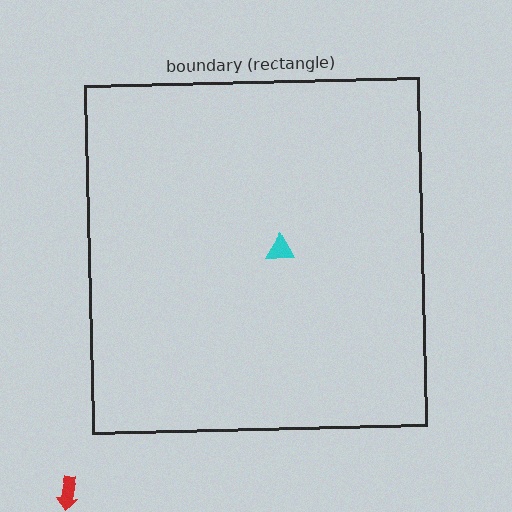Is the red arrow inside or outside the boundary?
Outside.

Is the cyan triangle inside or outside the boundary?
Inside.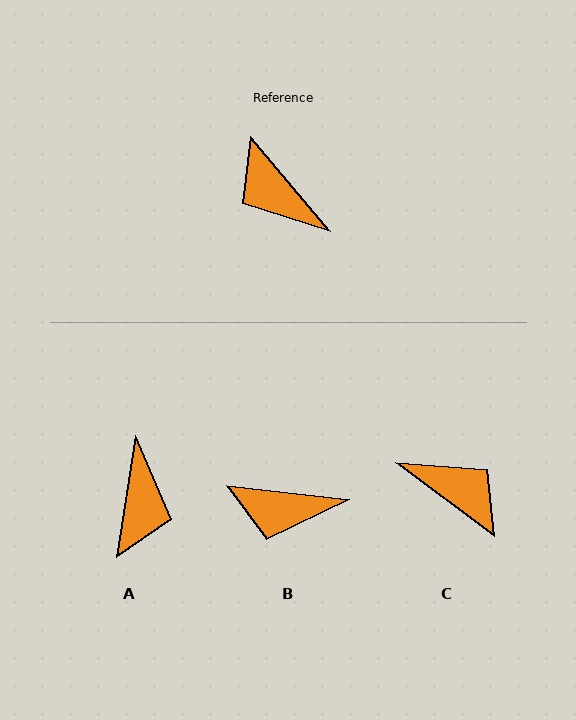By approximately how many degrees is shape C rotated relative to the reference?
Approximately 167 degrees clockwise.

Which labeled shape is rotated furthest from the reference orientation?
C, about 167 degrees away.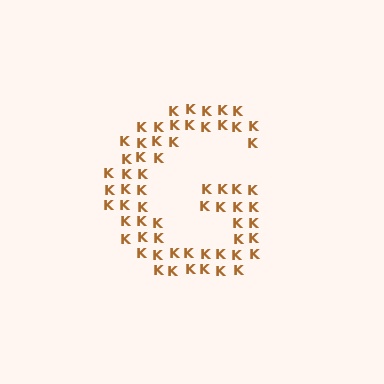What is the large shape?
The large shape is the letter G.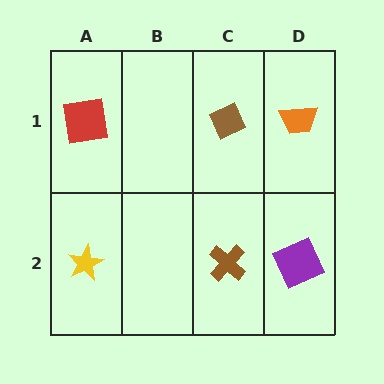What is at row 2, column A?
A yellow star.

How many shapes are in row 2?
3 shapes.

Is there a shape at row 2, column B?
No, that cell is empty.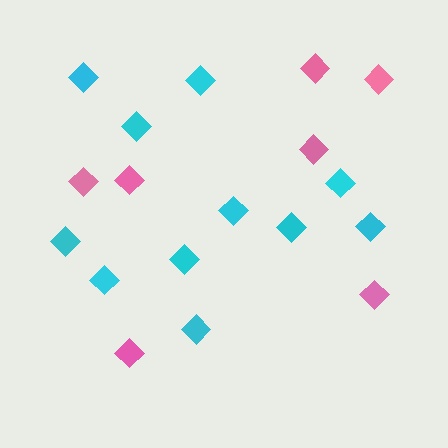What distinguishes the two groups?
There are 2 groups: one group of cyan diamonds (11) and one group of pink diamonds (7).